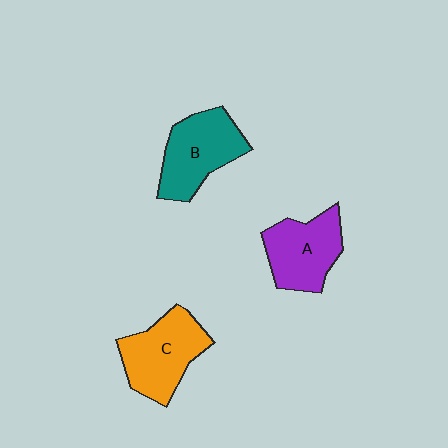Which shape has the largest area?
Shape C (orange).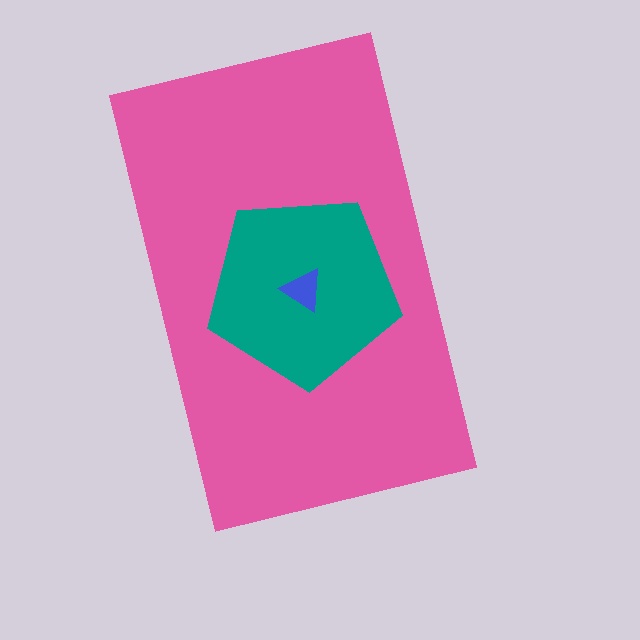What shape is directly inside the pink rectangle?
The teal pentagon.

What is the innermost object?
The blue triangle.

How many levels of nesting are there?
3.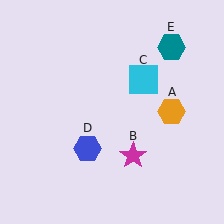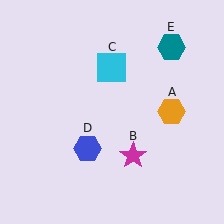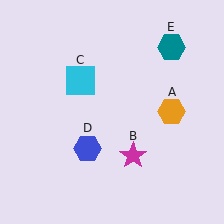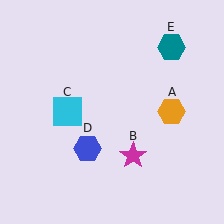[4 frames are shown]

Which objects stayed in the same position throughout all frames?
Orange hexagon (object A) and magenta star (object B) and blue hexagon (object D) and teal hexagon (object E) remained stationary.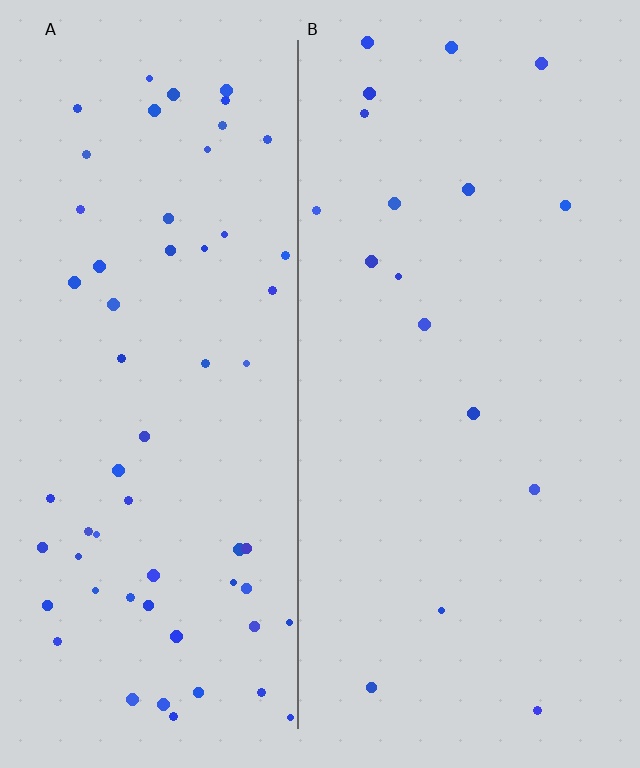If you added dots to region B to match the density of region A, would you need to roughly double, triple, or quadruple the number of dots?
Approximately triple.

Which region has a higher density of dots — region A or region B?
A (the left).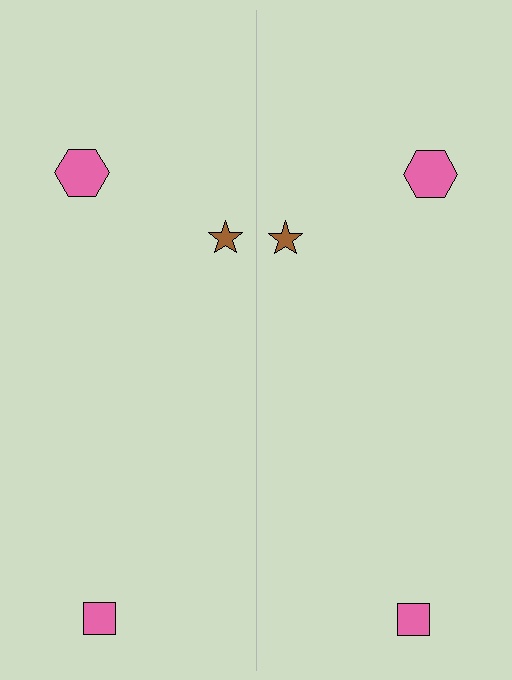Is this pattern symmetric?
Yes, this pattern has bilateral (reflection) symmetry.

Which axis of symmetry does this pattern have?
The pattern has a vertical axis of symmetry running through the center of the image.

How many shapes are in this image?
There are 6 shapes in this image.